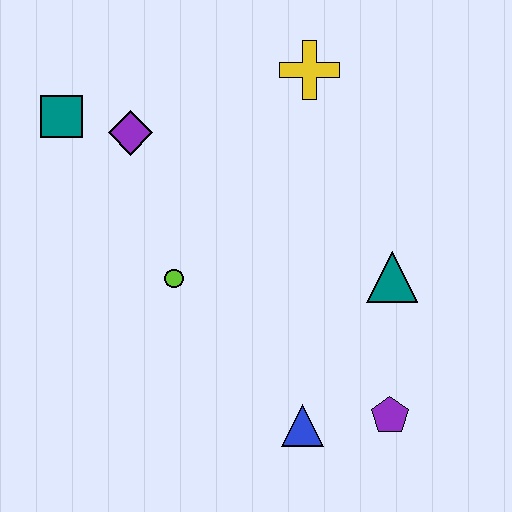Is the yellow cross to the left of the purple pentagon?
Yes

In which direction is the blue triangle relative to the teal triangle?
The blue triangle is below the teal triangle.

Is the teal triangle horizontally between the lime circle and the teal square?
No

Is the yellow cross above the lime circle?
Yes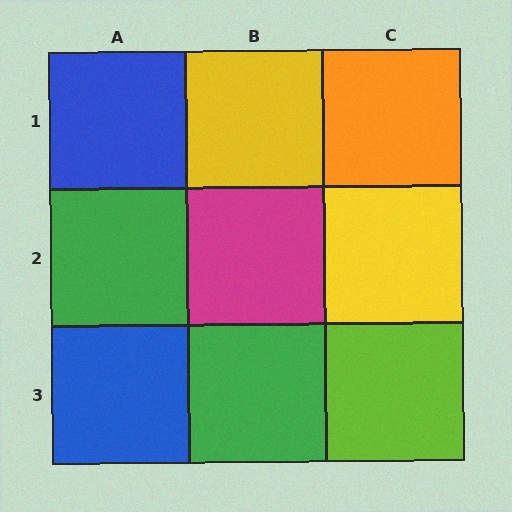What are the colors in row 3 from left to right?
Blue, green, lime.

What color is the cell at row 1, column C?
Orange.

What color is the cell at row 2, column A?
Green.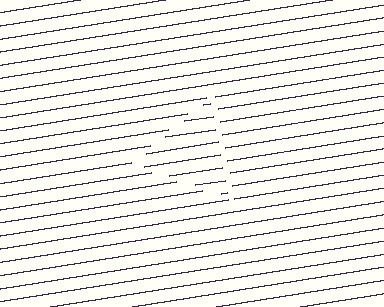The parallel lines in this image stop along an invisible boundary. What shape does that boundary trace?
An illusory triangle. The interior of the shape contains the same grating, shifted by half a period — the contour is defined by the phase discontinuity where line-ends from the inner and outer gratings abut.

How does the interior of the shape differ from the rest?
The interior of the shape contains the same grating, shifted by half a period — the contour is defined by the phase discontinuity where line-ends from the inner and outer gratings abut.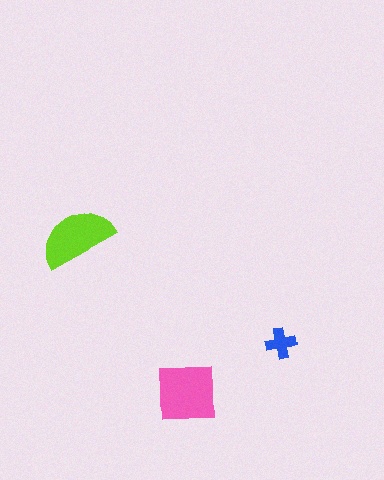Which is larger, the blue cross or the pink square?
The pink square.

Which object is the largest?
The pink square.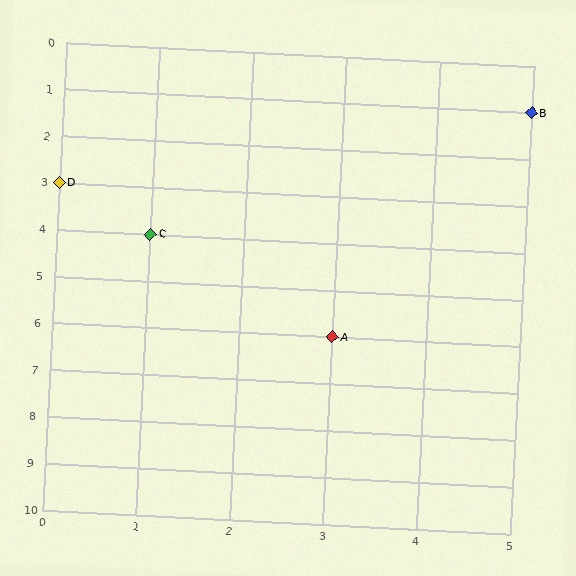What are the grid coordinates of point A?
Point A is at grid coordinates (3, 6).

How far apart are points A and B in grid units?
Points A and B are 2 columns and 5 rows apart (about 5.4 grid units diagonally).